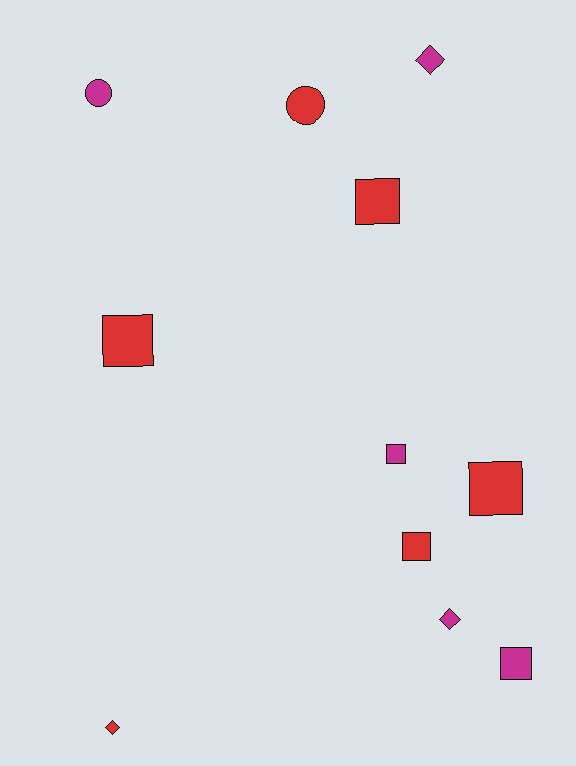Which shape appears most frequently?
Square, with 6 objects.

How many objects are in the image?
There are 11 objects.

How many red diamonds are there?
There is 1 red diamond.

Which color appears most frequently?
Red, with 6 objects.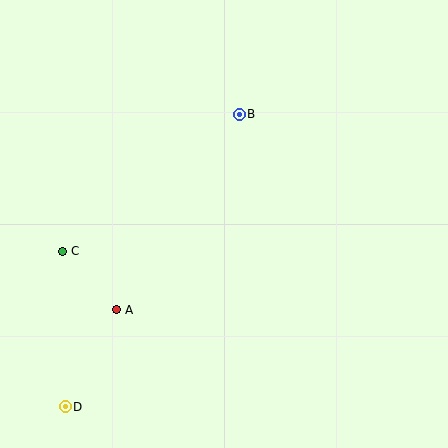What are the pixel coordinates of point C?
Point C is at (63, 251).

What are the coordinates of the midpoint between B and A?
The midpoint between B and A is at (178, 212).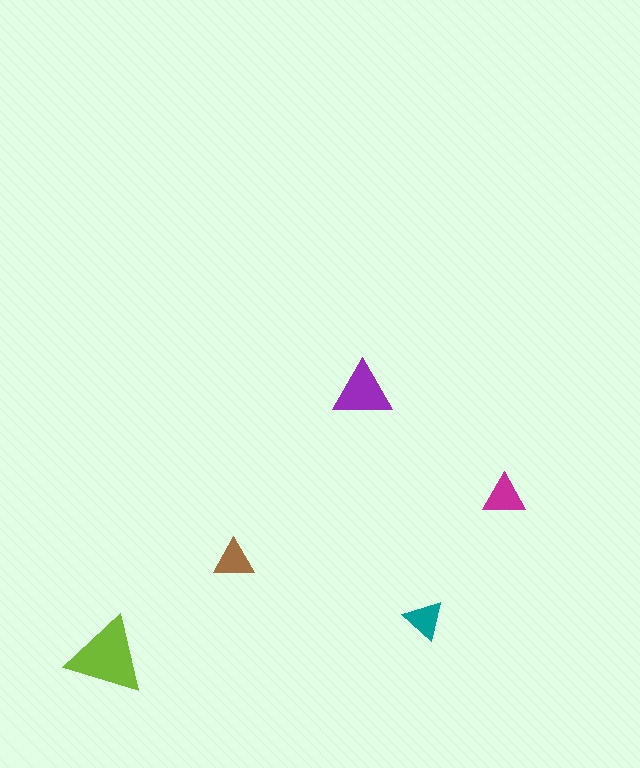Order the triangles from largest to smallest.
the lime one, the purple one, the magenta one, the brown one, the teal one.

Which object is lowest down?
The lime triangle is bottommost.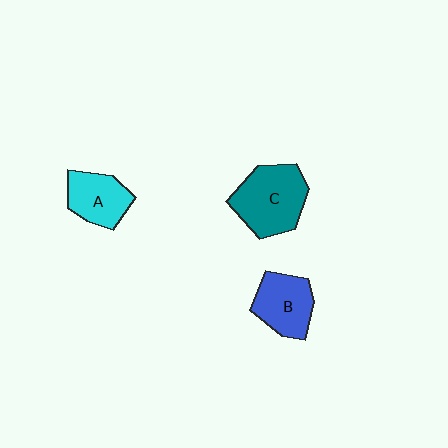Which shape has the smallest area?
Shape A (cyan).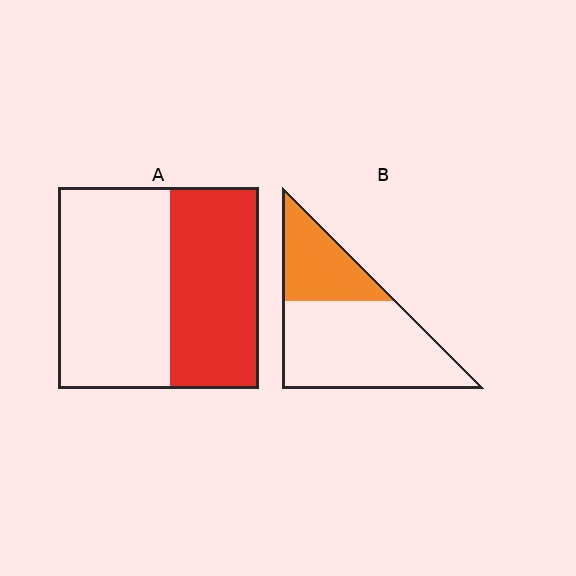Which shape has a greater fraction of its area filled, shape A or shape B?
Shape A.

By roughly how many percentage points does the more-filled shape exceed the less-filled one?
By roughly 10 percentage points (A over B).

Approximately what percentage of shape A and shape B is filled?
A is approximately 45% and B is approximately 30%.